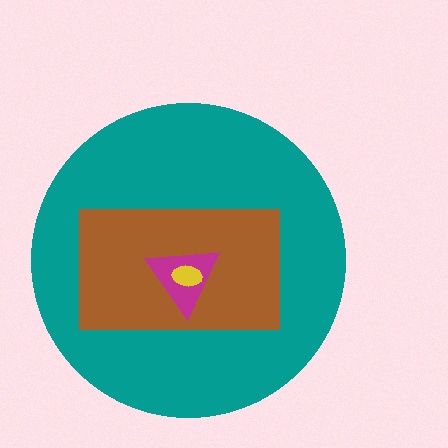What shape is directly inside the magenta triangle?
The yellow ellipse.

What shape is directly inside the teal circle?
The brown rectangle.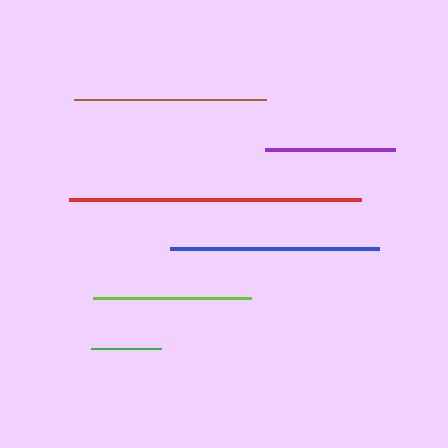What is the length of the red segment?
The red segment is approximately 292 pixels long.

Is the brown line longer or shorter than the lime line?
The brown line is longer than the lime line.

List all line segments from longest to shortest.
From longest to shortest: red, blue, brown, lime, purple, green.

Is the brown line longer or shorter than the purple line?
The brown line is longer than the purple line.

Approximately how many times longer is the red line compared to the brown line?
The red line is approximately 1.5 times the length of the brown line.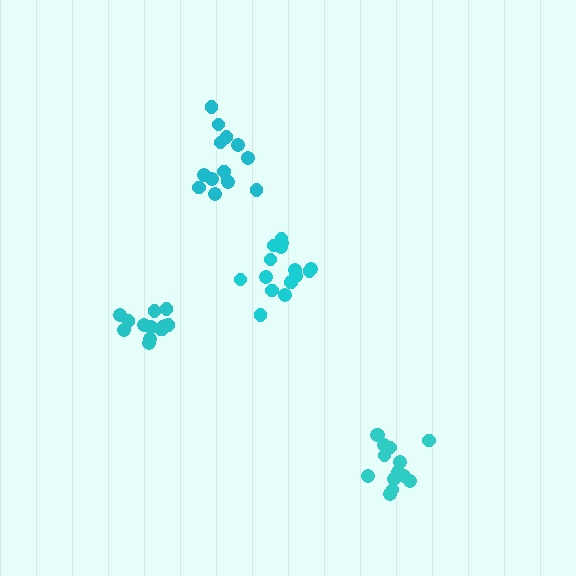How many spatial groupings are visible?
There are 4 spatial groupings.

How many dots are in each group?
Group 1: 16 dots, Group 2: 15 dots, Group 3: 14 dots, Group 4: 14 dots (59 total).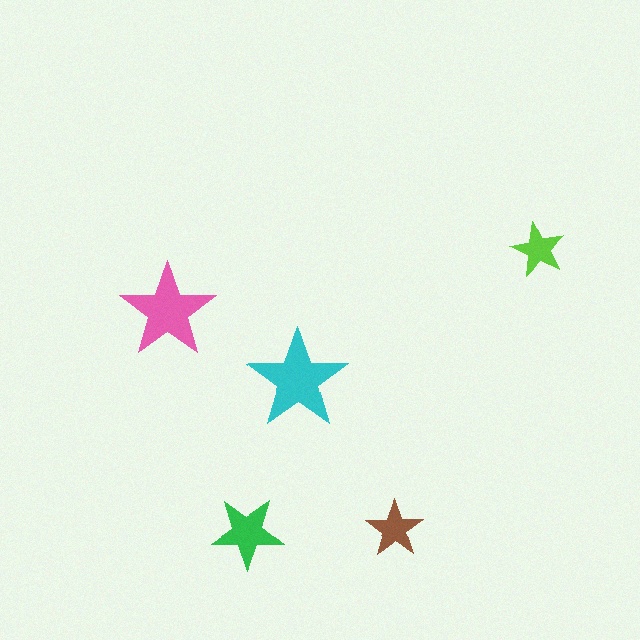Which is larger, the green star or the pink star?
The pink one.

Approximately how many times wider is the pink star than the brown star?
About 1.5 times wider.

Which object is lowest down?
The green star is bottommost.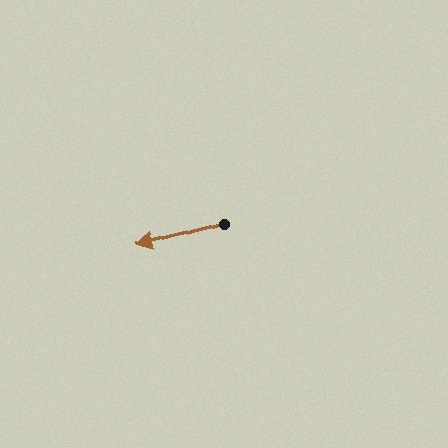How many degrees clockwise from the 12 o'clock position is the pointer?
Approximately 255 degrees.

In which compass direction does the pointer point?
West.